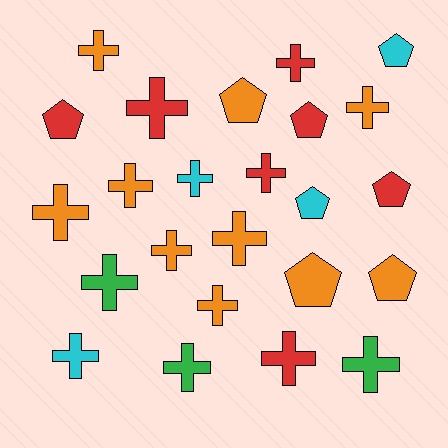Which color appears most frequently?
Orange, with 10 objects.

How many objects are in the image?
There are 24 objects.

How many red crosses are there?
There are 4 red crosses.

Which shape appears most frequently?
Cross, with 16 objects.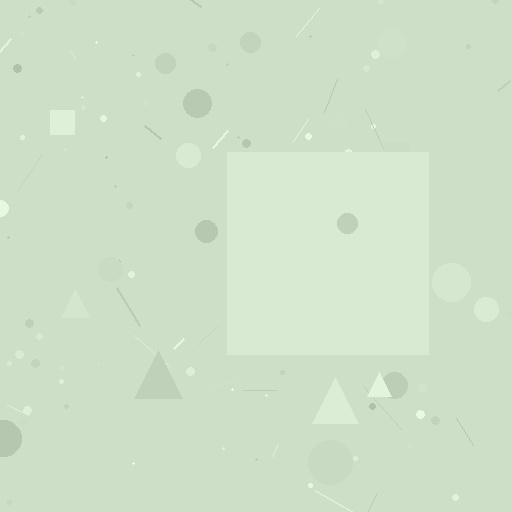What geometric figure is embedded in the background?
A square is embedded in the background.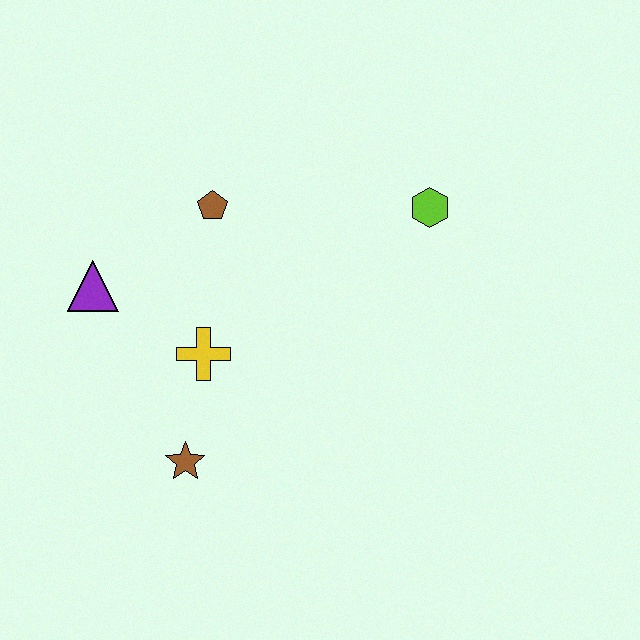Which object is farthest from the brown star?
The lime hexagon is farthest from the brown star.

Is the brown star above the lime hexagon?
No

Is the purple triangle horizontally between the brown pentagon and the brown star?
No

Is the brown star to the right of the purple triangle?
Yes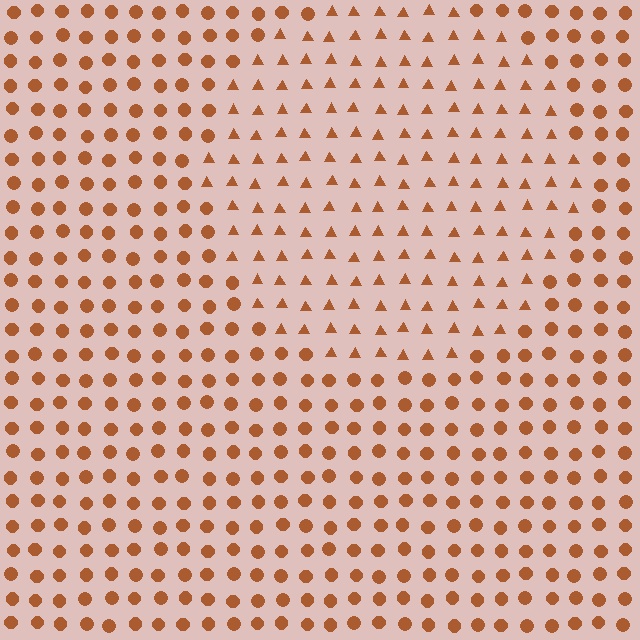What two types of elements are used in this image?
The image uses triangles inside the circle region and circles outside it.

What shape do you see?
I see a circle.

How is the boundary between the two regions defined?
The boundary is defined by a change in element shape: triangles inside vs. circles outside. All elements share the same color and spacing.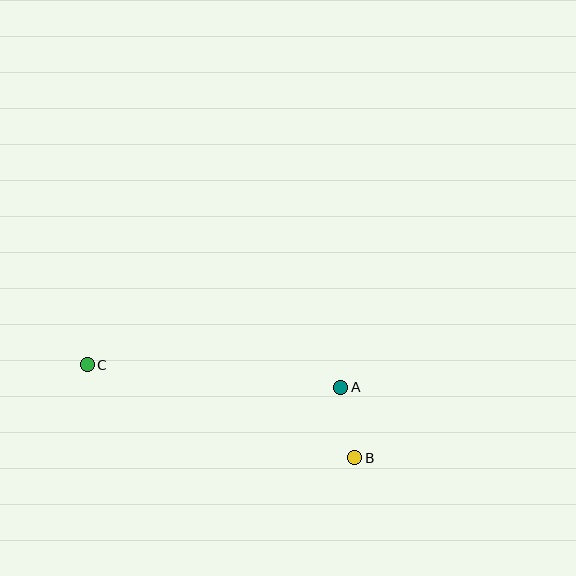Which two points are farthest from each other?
Points B and C are farthest from each other.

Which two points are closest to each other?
Points A and B are closest to each other.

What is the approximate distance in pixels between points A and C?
The distance between A and C is approximately 255 pixels.